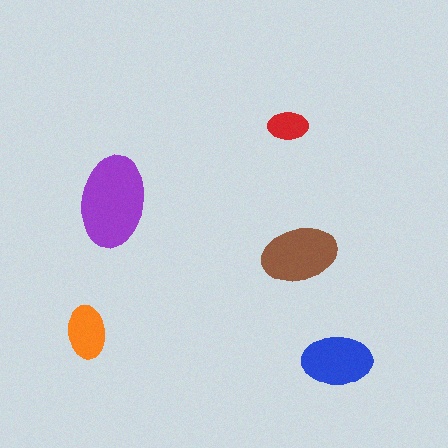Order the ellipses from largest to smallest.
the purple one, the brown one, the blue one, the orange one, the red one.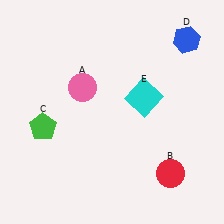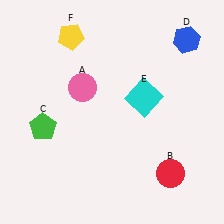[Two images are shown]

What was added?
A yellow pentagon (F) was added in Image 2.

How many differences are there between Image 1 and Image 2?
There is 1 difference between the two images.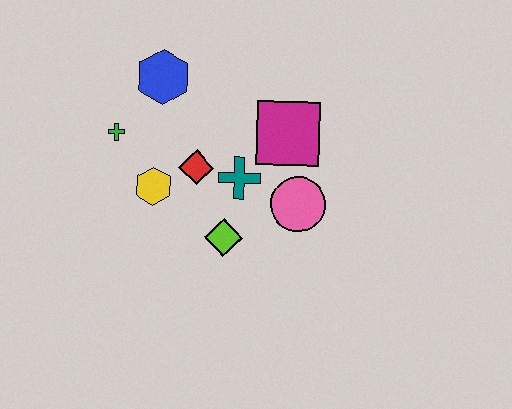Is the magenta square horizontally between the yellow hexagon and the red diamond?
No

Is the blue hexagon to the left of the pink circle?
Yes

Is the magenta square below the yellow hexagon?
No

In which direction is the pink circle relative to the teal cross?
The pink circle is to the right of the teal cross.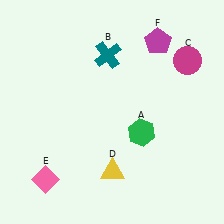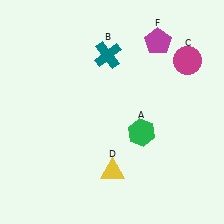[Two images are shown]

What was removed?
The pink diamond (E) was removed in Image 2.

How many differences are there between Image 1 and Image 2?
There is 1 difference between the two images.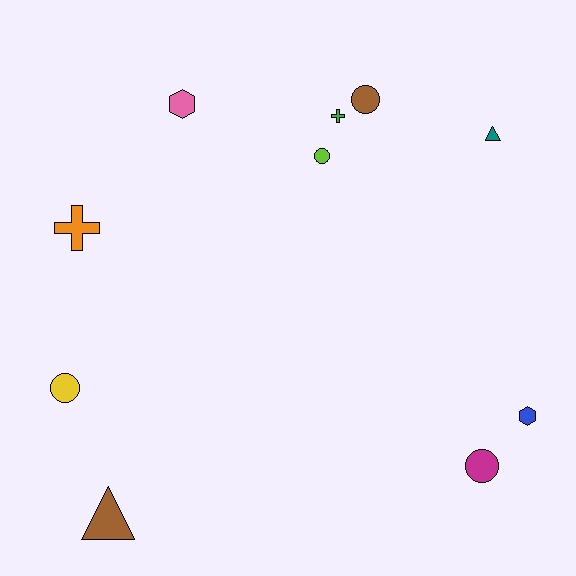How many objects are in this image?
There are 10 objects.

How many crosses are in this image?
There are 2 crosses.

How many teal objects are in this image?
There is 1 teal object.